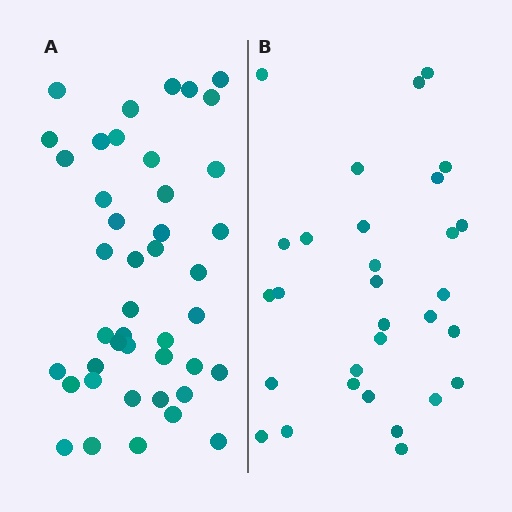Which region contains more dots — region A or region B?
Region A (the left region) has more dots.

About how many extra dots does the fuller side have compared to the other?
Region A has approximately 15 more dots than region B.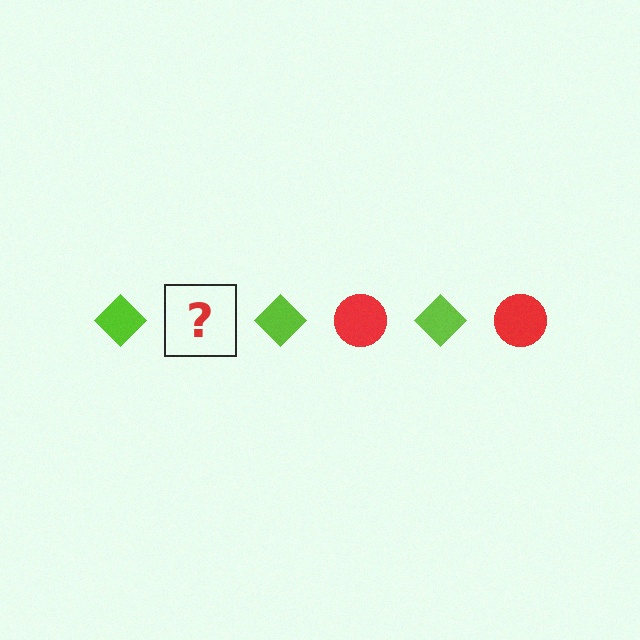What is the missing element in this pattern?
The missing element is a red circle.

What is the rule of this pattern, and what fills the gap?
The rule is that the pattern alternates between lime diamond and red circle. The gap should be filled with a red circle.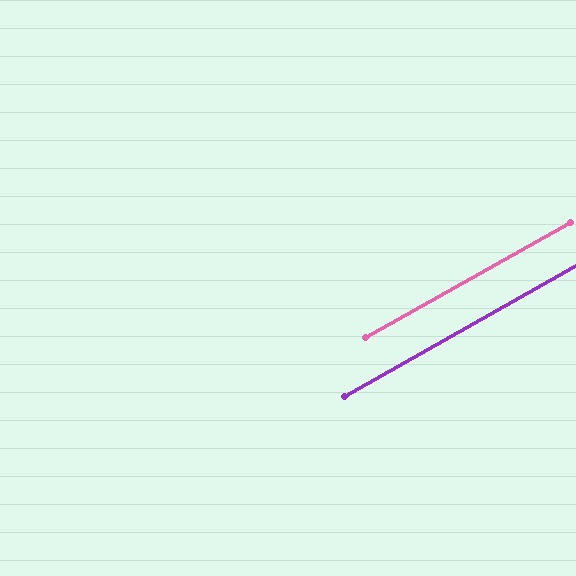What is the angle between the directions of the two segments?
Approximately 0 degrees.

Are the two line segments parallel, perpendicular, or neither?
Parallel — their directions differ by only 0.0°.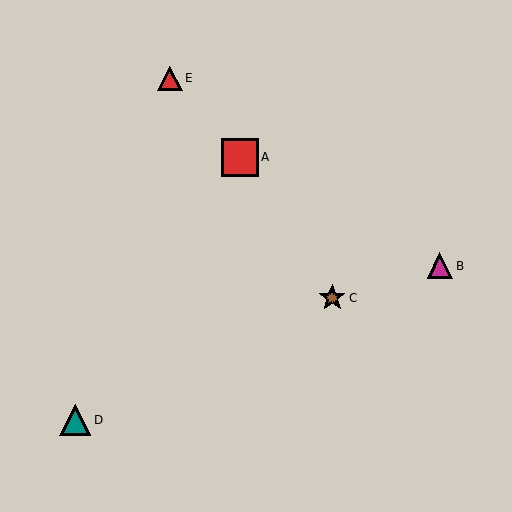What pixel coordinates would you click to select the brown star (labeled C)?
Click at (332, 298) to select the brown star C.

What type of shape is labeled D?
Shape D is a teal triangle.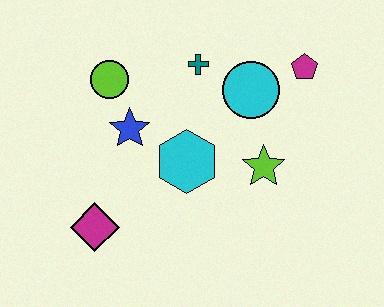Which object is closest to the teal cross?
The cyan circle is closest to the teal cross.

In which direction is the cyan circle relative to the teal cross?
The cyan circle is to the right of the teal cross.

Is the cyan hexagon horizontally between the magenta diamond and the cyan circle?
Yes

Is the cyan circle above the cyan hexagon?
Yes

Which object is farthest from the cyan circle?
The magenta diamond is farthest from the cyan circle.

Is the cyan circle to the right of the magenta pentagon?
No